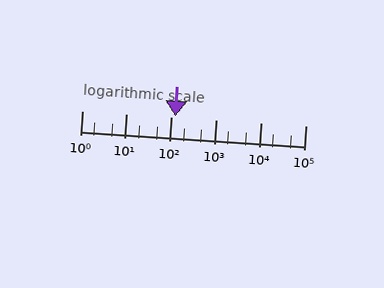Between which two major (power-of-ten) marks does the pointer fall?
The pointer is between 100 and 1000.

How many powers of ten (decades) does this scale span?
The scale spans 5 decades, from 1 to 100000.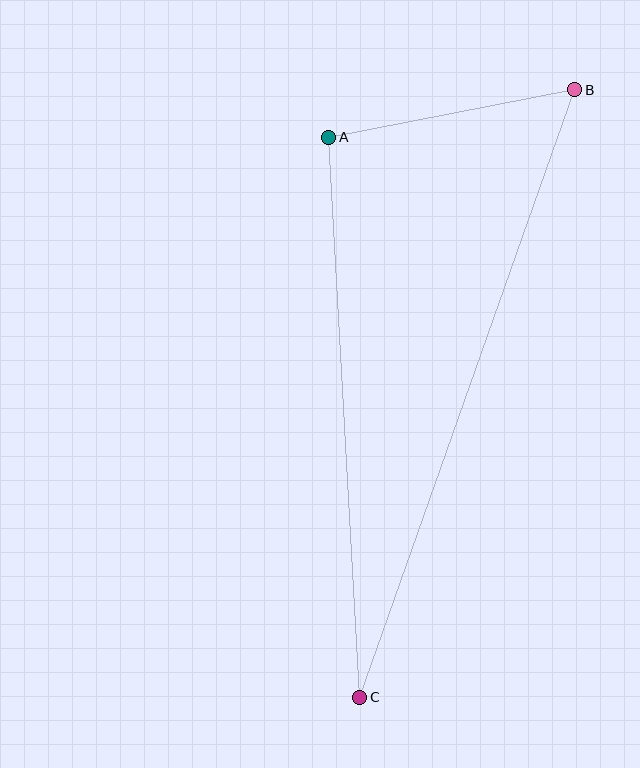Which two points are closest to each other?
Points A and B are closest to each other.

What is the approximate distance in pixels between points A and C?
The distance between A and C is approximately 560 pixels.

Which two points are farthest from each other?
Points B and C are farthest from each other.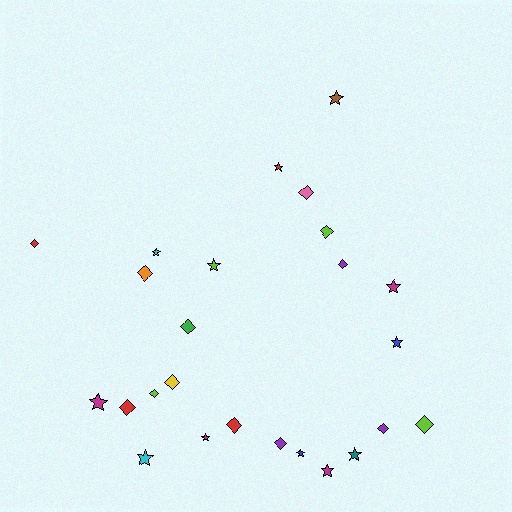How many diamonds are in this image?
There are 13 diamonds.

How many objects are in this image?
There are 25 objects.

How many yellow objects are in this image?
There is 1 yellow object.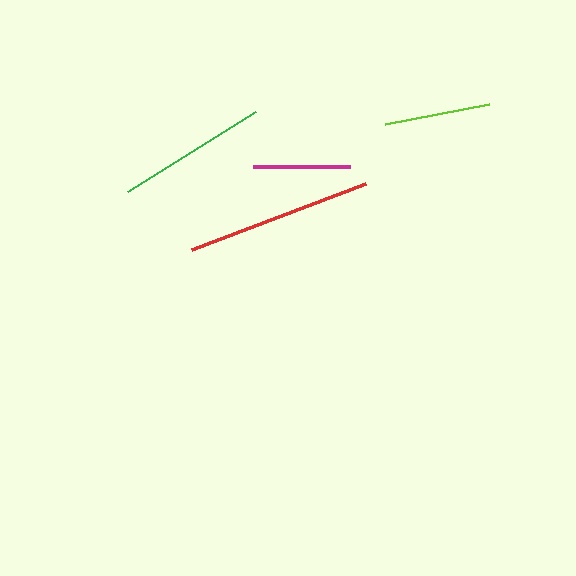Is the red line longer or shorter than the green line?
The red line is longer than the green line.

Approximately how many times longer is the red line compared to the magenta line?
The red line is approximately 1.9 times the length of the magenta line.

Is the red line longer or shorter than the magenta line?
The red line is longer than the magenta line.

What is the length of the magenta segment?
The magenta segment is approximately 97 pixels long.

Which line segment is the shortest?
The magenta line is the shortest at approximately 97 pixels.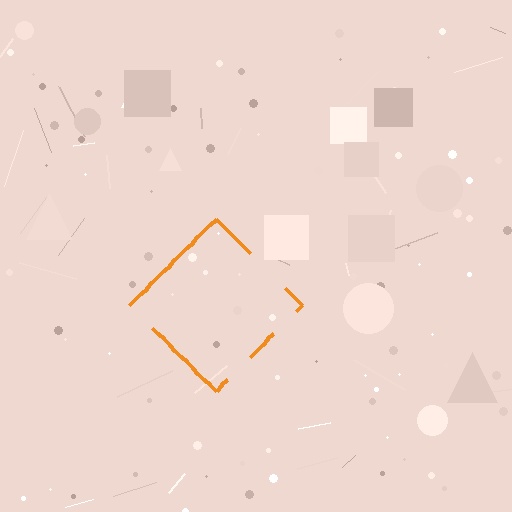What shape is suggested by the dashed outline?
The dashed outline suggests a diamond.